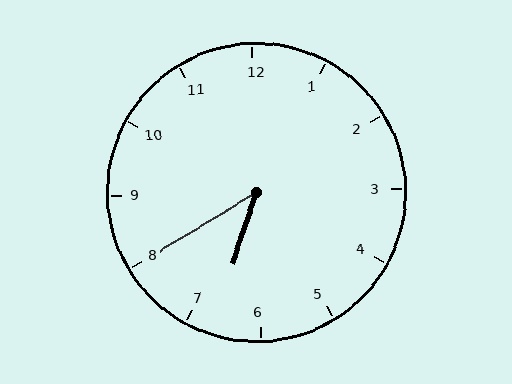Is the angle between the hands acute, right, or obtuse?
It is acute.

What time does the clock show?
6:40.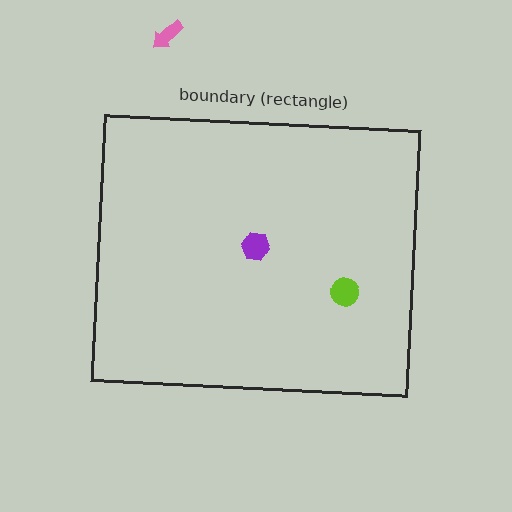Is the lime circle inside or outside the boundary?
Inside.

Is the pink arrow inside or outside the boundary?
Outside.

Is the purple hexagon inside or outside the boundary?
Inside.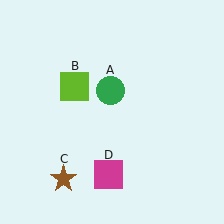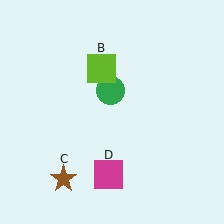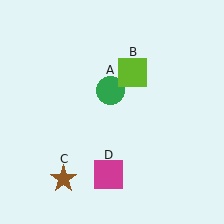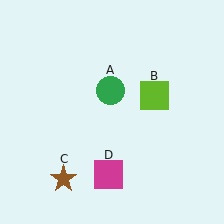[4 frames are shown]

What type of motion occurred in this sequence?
The lime square (object B) rotated clockwise around the center of the scene.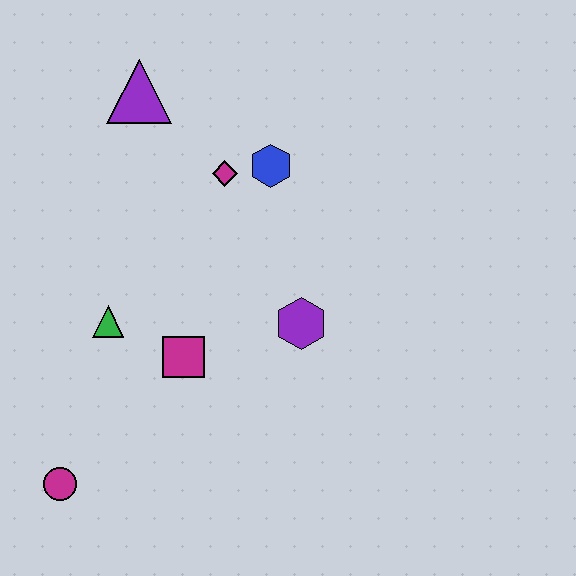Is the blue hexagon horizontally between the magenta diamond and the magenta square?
No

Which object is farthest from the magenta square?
The purple triangle is farthest from the magenta square.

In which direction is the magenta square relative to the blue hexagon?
The magenta square is below the blue hexagon.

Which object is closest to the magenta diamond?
The blue hexagon is closest to the magenta diamond.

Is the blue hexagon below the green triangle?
No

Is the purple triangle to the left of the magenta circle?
No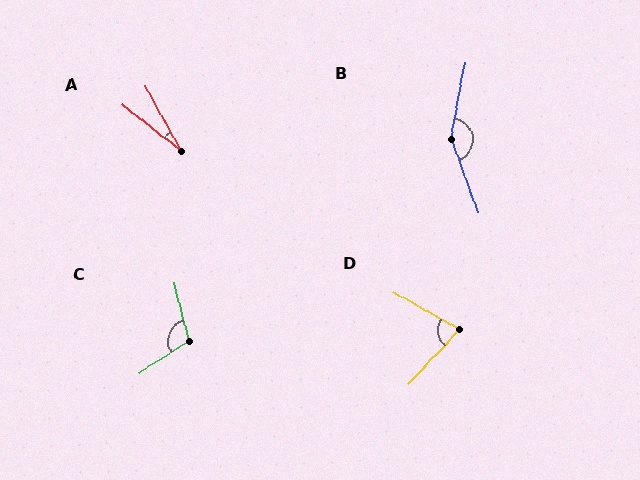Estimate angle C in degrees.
Approximately 109 degrees.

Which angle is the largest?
B, at approximately 150 degrees.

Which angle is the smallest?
A, at approximately 23 degrees.